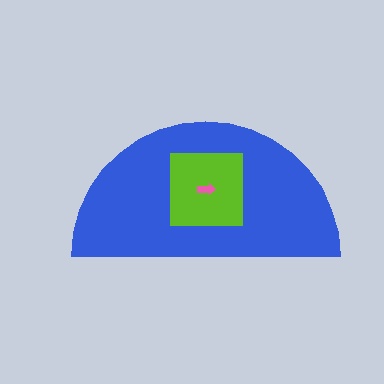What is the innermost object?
The pink arrow.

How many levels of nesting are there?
3.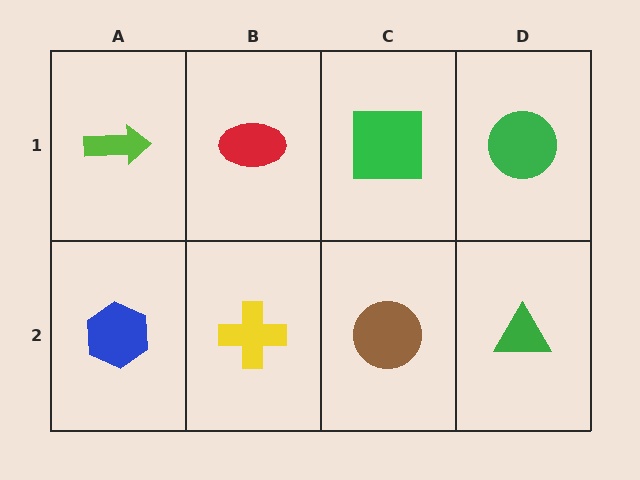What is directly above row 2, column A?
A lime arrow.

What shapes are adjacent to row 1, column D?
A green triangle (row 2, column D), a green square (row 1, column C).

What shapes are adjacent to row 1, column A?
A blue hexagon (row 2, column A), a red ellipse (row 1, column B).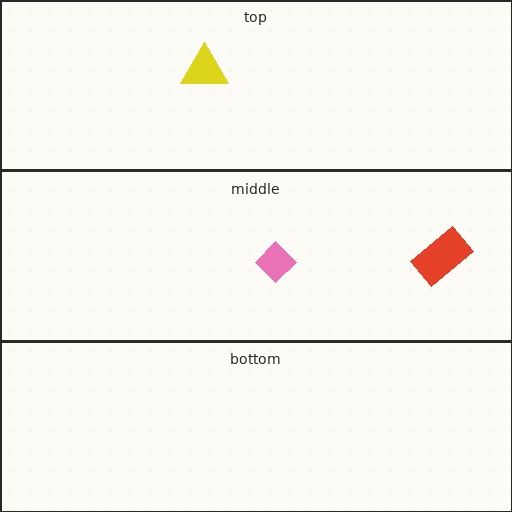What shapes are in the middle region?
The pink diamond, the red rectangle.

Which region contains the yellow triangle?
The top region.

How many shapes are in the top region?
1.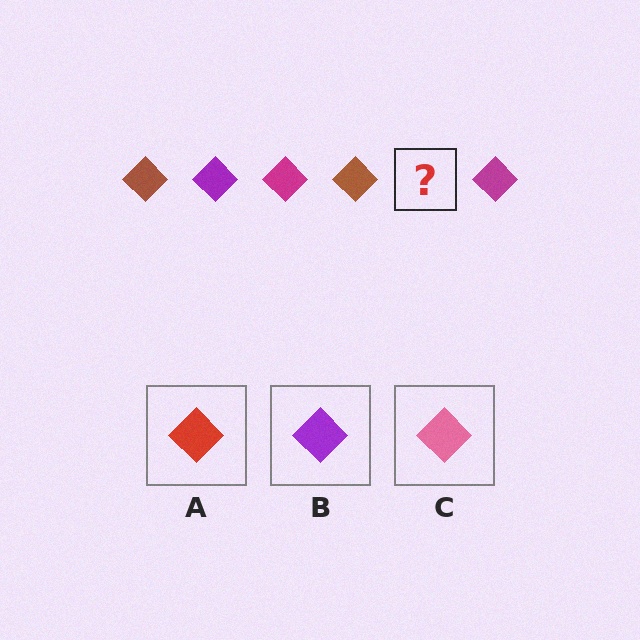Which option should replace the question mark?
Option B.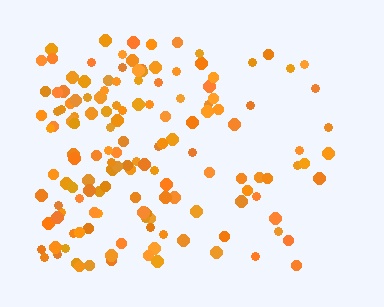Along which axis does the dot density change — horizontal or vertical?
Horizontal.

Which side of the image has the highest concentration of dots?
The left.